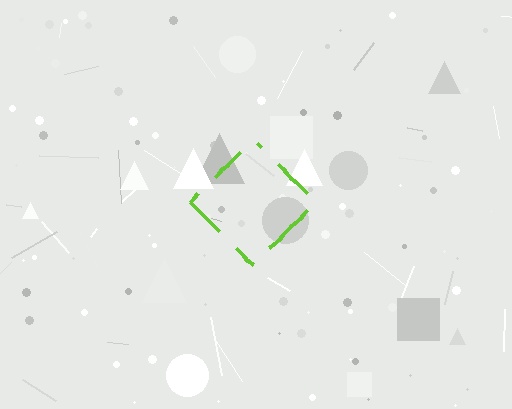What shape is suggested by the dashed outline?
The dashed outline suggests a diamond.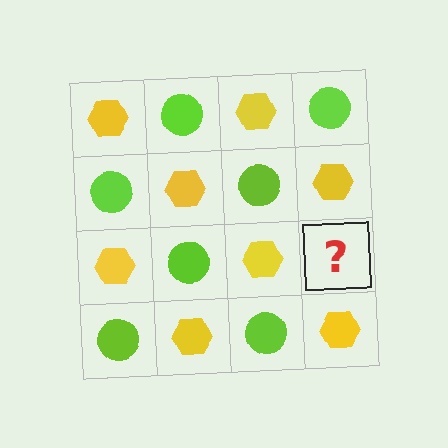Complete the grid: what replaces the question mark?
The question mark should be replaced with a lime circle.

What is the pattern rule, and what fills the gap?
The rule is that it alternates yellow hexagon and lime circle in a checkerboard pattern. The gap should be filled with a lime circle.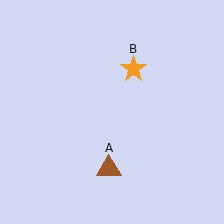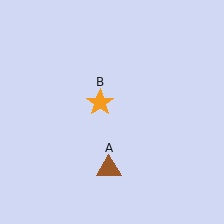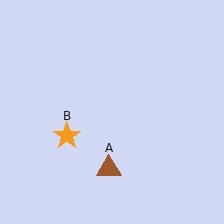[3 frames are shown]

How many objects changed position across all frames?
1 object changed position: orange star (object B).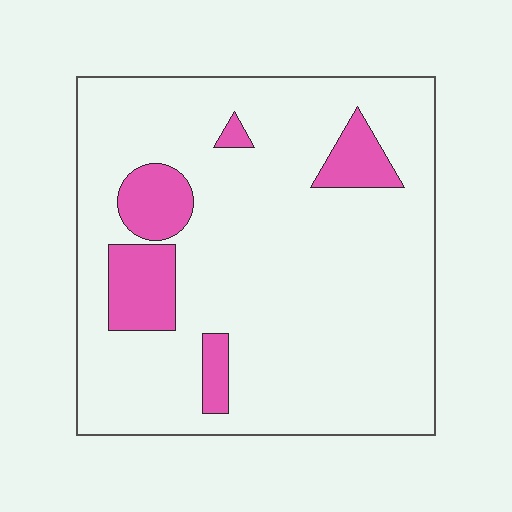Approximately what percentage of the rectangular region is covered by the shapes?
Approximately 15%.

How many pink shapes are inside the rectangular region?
5.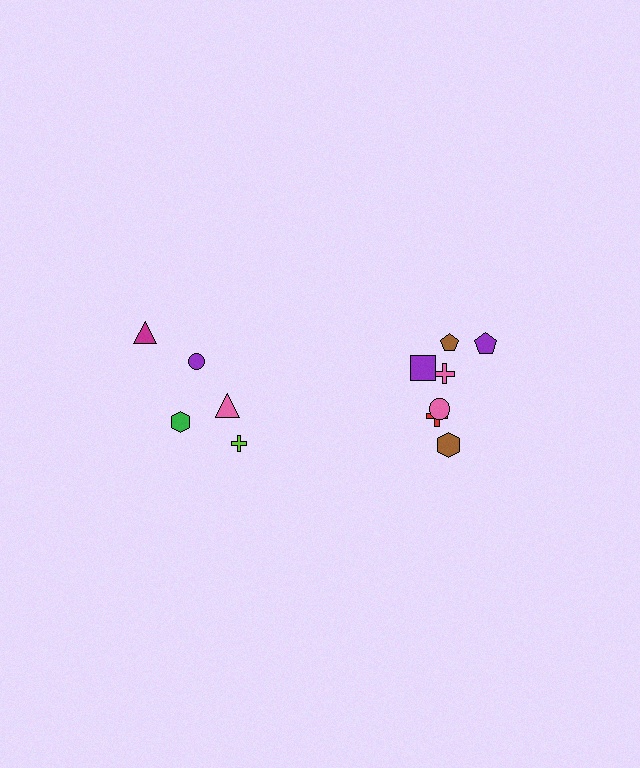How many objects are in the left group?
There are 5 objects.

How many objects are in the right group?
There are 7 objects.